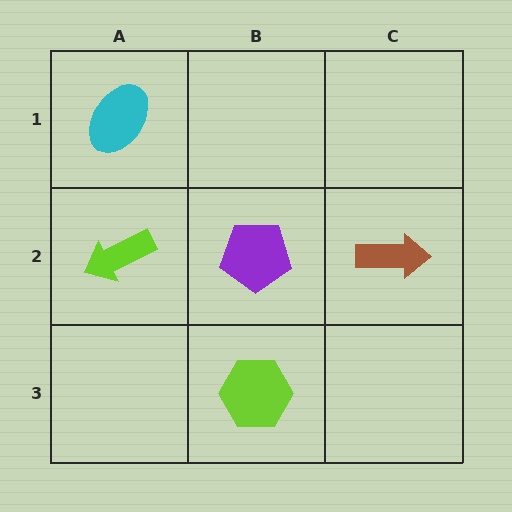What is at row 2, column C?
A brown arrow.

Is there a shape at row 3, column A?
No, that cell is empty.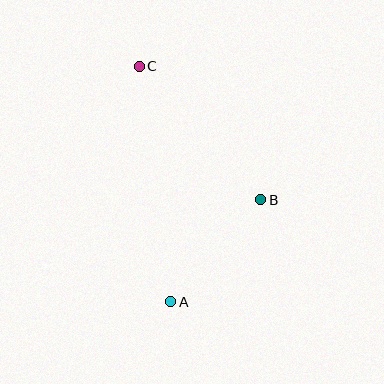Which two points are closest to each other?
Points A and B are closest to each other.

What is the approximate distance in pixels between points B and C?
The distance between B and C is approximately 180 pixels.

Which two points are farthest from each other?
Points A and C are farthest from each other.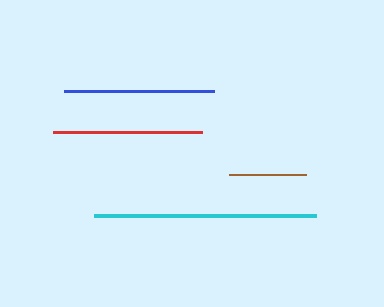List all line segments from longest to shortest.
From longest to shortest: cyan, blue, red, brown.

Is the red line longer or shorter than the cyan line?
The cyan line is longer than the red line.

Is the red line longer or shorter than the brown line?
The red line is longer than the brown line.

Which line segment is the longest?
The cyan line is the longest at approximately 222 pixels.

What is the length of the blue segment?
The blue segment is approximately 150 pixels long.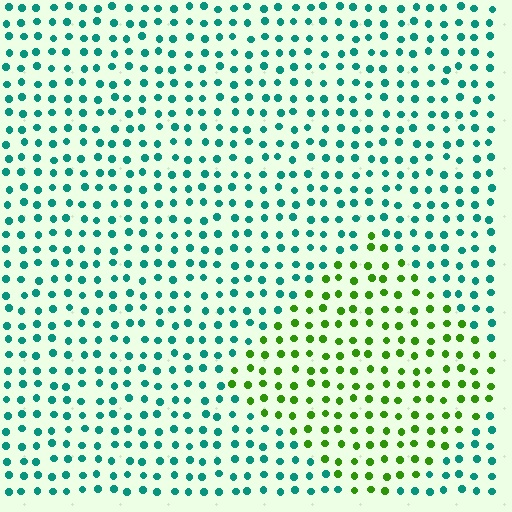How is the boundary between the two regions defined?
The boundary is defined purely by a slight shift in hue (about 66 degrees). Spacing, size, and orientation are identical on both sides.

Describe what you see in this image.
The image is filled with small teal elements in a uniform arrangement. A diamond-shaped region is visible where the elements are tinted to a slightly different hue, forming a subtle color boundary.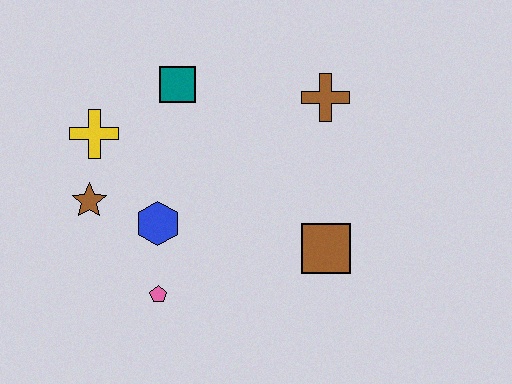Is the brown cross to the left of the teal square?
No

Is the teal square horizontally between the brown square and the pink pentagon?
Yes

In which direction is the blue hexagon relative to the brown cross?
The blue hexagon is to the left of the brown cross.